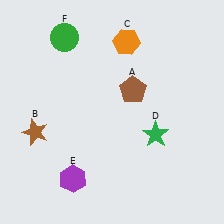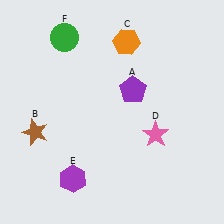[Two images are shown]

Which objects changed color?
A changed from brown to purple. D changed from green to pink.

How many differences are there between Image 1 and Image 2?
There are 2 differences between the two images.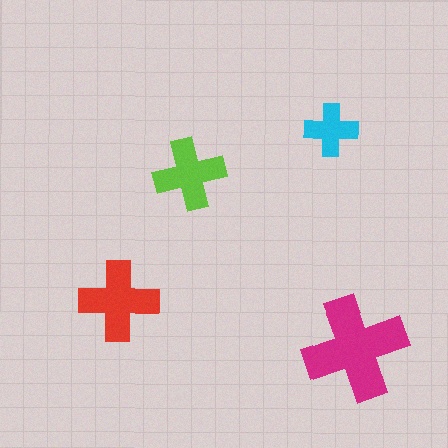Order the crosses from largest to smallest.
the magenta one, the red one, the lime one, the cyan one.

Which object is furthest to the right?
The magenta cross is rightmost.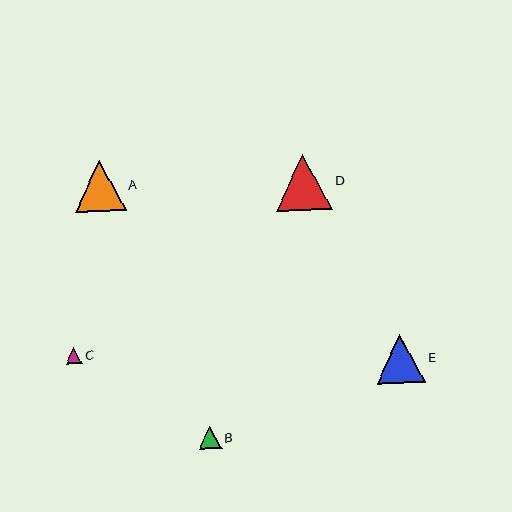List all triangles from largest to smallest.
From largest to smallest: D, A, E, B, C.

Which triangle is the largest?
Triangle D is the largest with a size of approximately 57 pixels.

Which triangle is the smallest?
Triangle C is the smallest with a size of approximately 16 pixels.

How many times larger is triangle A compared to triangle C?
Triangle A is approximately 3.2 times the size of triangle C.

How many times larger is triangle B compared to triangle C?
Triangle B is approximately 1.4 times the size of triangle C.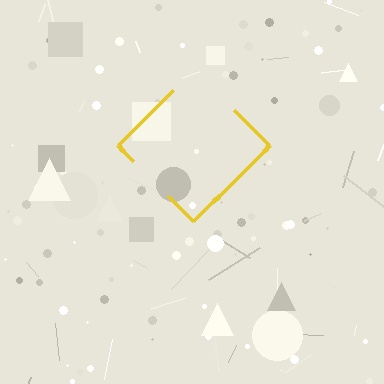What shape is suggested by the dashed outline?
The dashed outline suggests a diamond.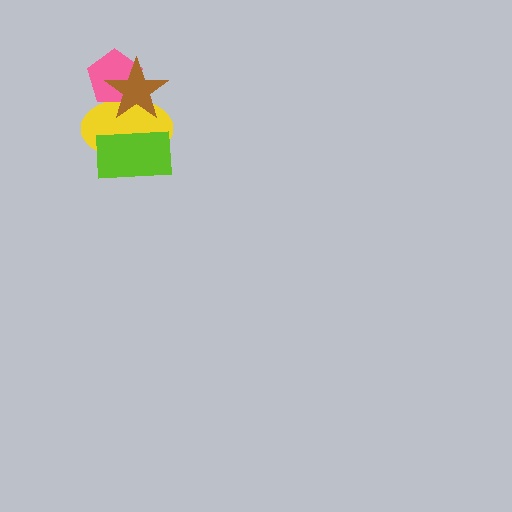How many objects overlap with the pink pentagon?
2 objects overlap with the pink pentagon.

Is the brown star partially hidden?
No, no other shape covers it.